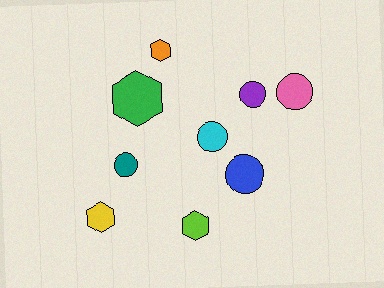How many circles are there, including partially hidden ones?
There are 5 circles.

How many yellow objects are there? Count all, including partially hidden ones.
There is 1 yellow object.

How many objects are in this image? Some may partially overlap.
There are 9 objects.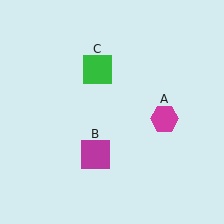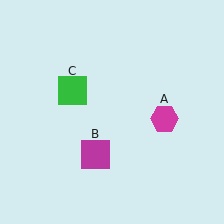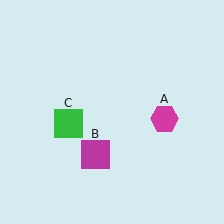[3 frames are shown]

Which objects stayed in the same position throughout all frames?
Magenta hexagon (object A) and magenta square (object B) remained stationary.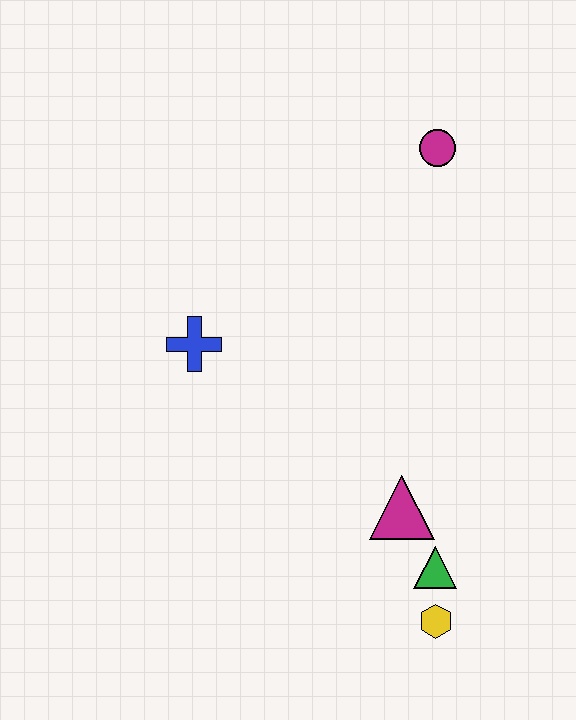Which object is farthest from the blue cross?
The yellow hexagon is farthest from the blue cross.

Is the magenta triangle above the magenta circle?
No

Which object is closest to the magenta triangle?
The green triangle is closest to the magenta triangle.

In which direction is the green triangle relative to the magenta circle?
The green triangle is below the magenta circle.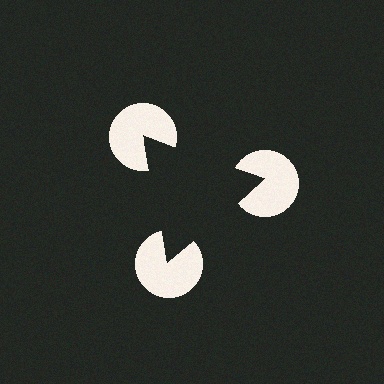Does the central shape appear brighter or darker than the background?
It typically appears slightly darker than the background, even though no actual brightness change is drawn.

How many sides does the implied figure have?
3 sides.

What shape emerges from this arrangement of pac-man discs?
An illusory triangle — its edges are inferred from the aligned wedge cuts in the pac-man discs, not physically drawn.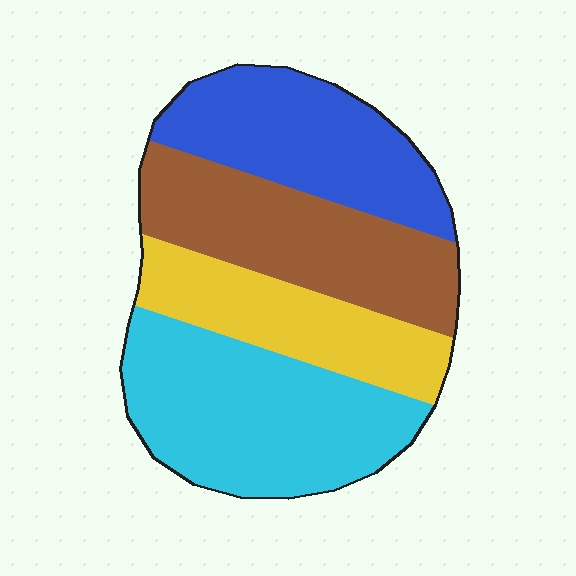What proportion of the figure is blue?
Blue takes up less than a quarter of the figure.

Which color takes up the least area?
Yellow, at roughly 20%.